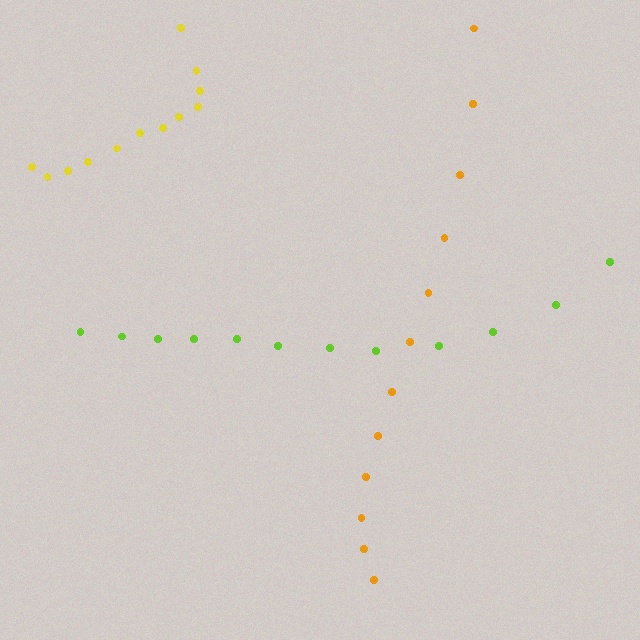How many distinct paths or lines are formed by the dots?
There are 3 distinct paths.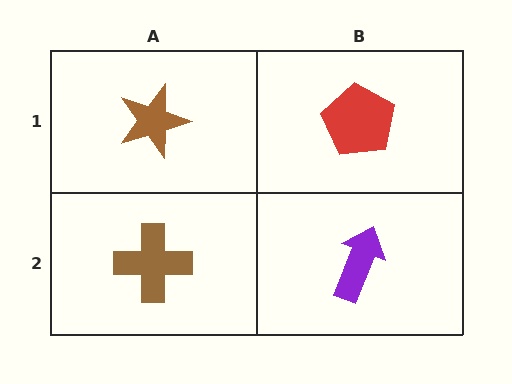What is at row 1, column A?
A brown star.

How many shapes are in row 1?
2 shapes.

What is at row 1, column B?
A red pentagon.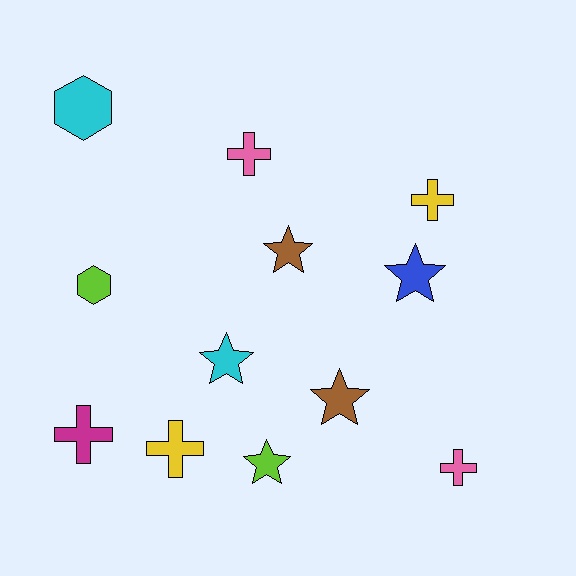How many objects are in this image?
There are 12 objects.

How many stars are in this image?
There are 5 stars.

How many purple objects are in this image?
There are no purple objects.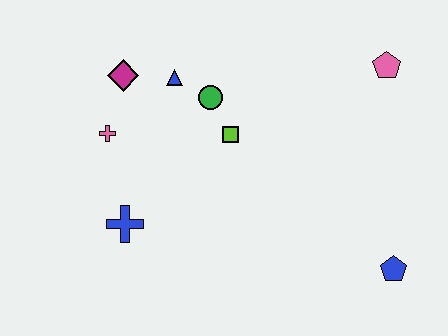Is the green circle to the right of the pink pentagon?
No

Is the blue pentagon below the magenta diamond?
Yes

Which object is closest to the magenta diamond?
The blue triangle is closest to the magenta diamond.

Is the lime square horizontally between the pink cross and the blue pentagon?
Yes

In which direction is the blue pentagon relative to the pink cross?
The blue pentagon is to the right of the pink cross.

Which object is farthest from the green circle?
The blue pentagon is farthest from the green circle.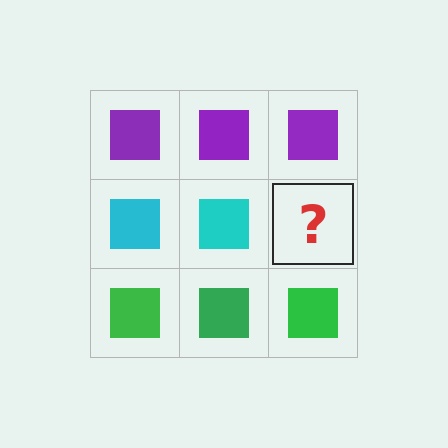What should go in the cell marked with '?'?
The missing cell should contain a cyan square.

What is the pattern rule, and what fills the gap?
The rule is that each row has a consistent color. The gap should be filled with a cyan square.